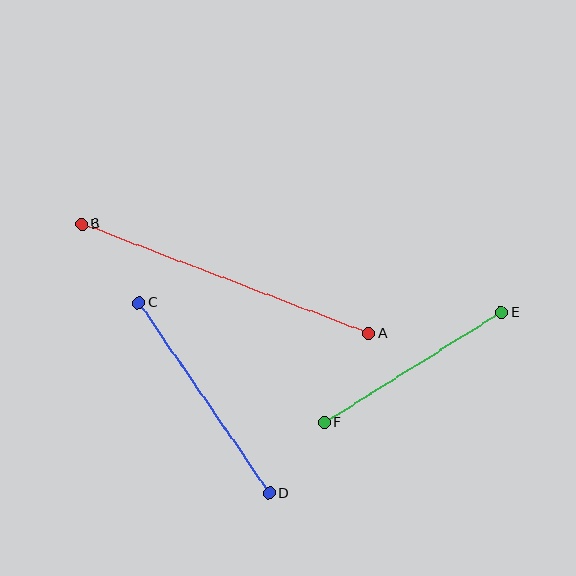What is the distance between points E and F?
The distance is approximately 209 pixels.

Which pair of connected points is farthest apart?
Points A and B are farthest apart.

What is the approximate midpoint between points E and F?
The midpoint is at approximately (413, 367) pixels.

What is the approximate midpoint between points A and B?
The midpoint is at approximately (225, 279) pixels.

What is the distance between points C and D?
The distance is approximately 230 pixels.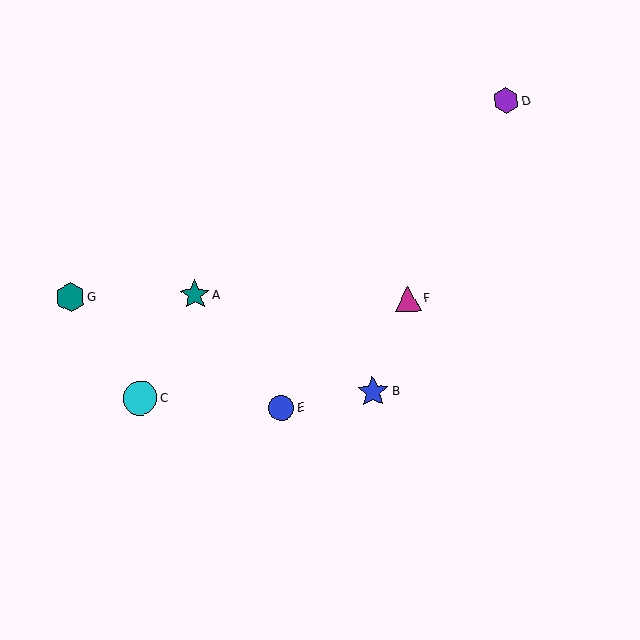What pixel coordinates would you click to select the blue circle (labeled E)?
Click at (281, 408) to select the blue circle E.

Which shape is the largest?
The cyan circle (labeled C) is the largest.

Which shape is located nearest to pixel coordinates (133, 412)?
The cyan circle (labeled C) at (140, 398) is nearest to that location.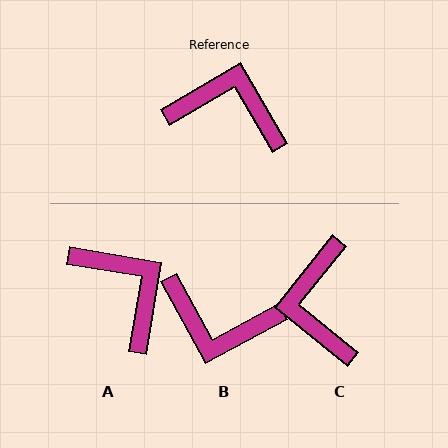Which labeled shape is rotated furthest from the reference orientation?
B, about 178 degrees away.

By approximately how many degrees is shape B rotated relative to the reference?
Approximately 178 degrees counter-clockwise.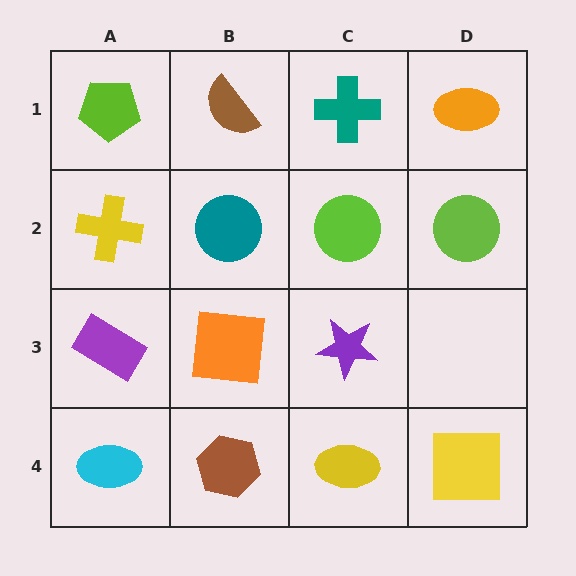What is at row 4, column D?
A yellow square.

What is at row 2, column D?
A lime circle.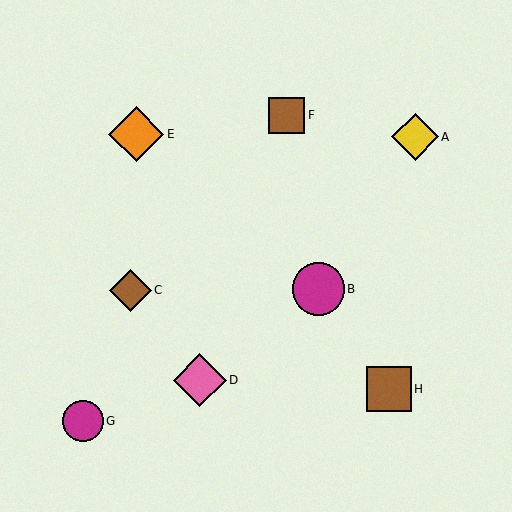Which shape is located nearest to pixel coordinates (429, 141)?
The yellow diamond (labeled A) at (415, 137) is nearest to that location.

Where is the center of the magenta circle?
The center of the magenta circle is at (83, 421).